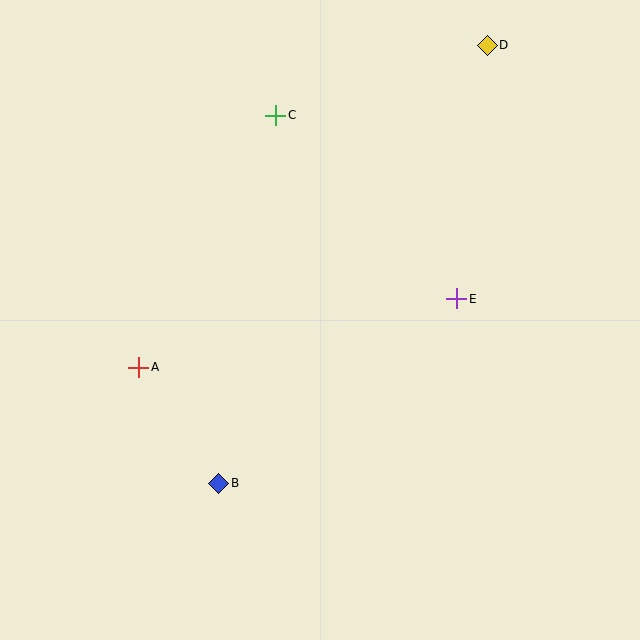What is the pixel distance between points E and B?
The distance between E and B is 301 pixels.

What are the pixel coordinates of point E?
Point E is at (457, 299).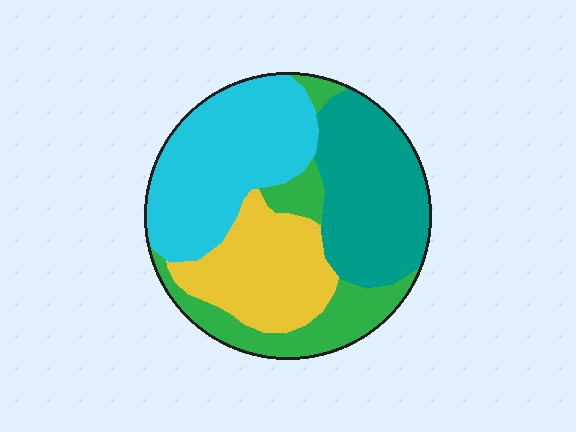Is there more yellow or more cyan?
Cyan.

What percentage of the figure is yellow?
Yellow covers about 20% of the figure.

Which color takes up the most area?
Cyan, at roughly 30%.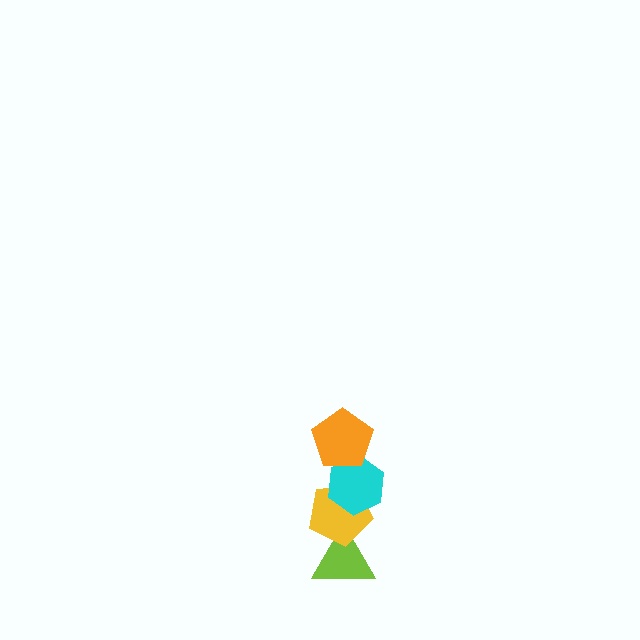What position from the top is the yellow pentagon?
The yellow pentagon is 3rd from the top.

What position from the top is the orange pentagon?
The orange pentagon is 1st from the top.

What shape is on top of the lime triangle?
The yellow pentagon is on top of the lime triangle.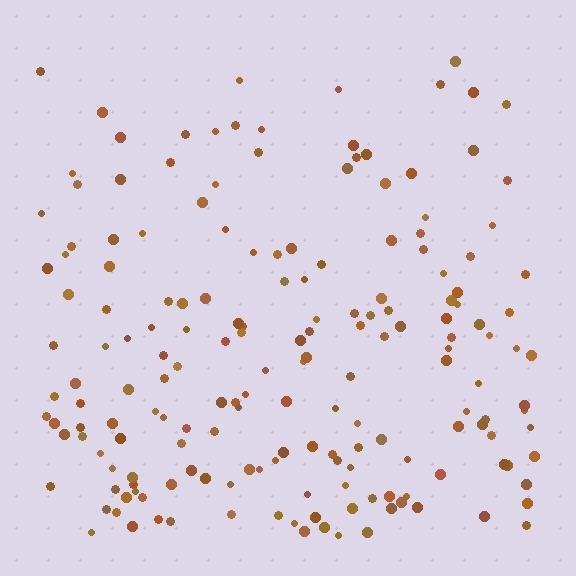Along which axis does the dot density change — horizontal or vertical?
Vertical.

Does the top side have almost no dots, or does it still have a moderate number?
Still a moderate number, just noticeably fewer than the bottom.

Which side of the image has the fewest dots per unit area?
The top.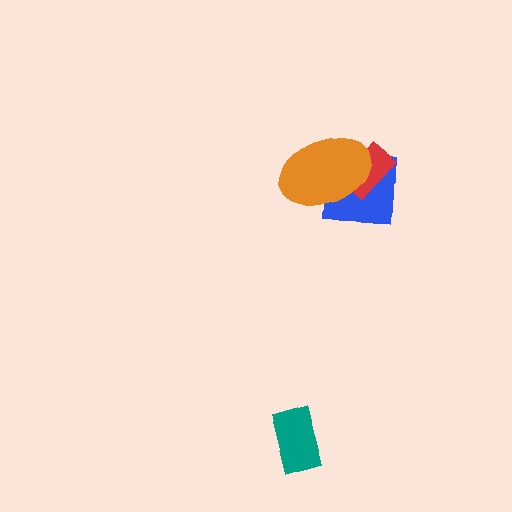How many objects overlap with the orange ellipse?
2 objects overlap with the orange ellipse.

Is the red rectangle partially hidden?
Yes, it is partially covered by another shape.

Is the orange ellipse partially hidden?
No, no other shape covers it.